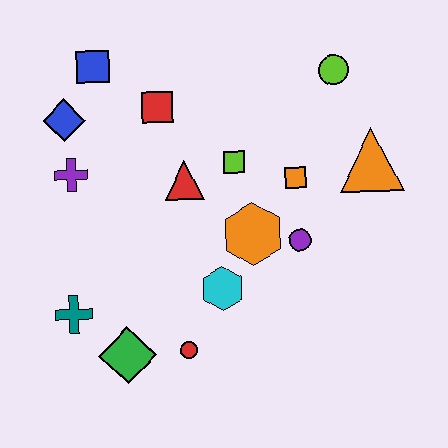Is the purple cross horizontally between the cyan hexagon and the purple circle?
No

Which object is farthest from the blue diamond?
The orange triangle is farthest from the blue diamond.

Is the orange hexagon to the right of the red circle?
Yes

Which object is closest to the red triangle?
The lime square is closest to the red triangle.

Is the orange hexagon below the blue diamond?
Yes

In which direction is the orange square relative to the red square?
The orange square is to the right of the red square.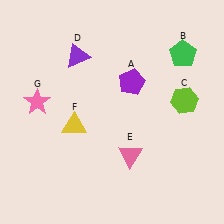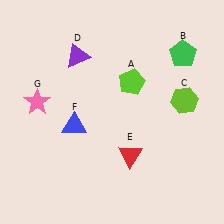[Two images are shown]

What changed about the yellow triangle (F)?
In Image 1, F is yellow. In Image 2, it changed to blue.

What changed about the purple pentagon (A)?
In Image 1, A is purple. In Image 2, it changed to lime.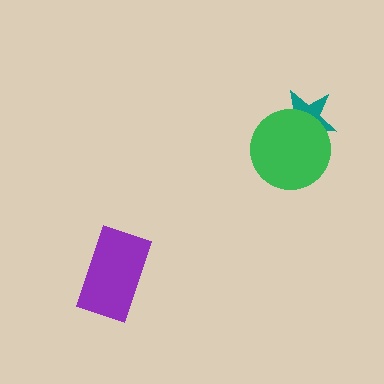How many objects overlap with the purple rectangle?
0 objects overlap with the purple rectangle.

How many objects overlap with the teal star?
1 object overlaps with the teal star.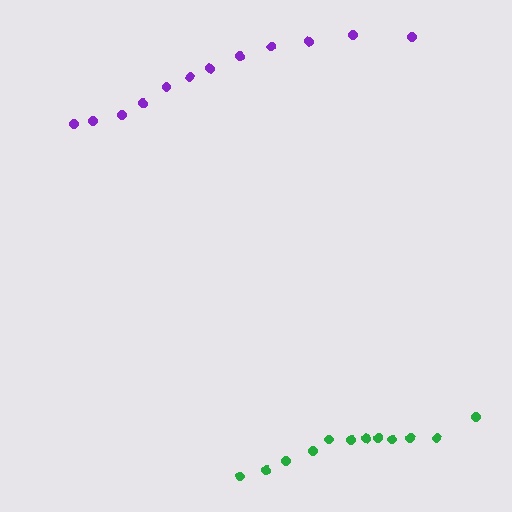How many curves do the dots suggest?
There are 2 distinct paths.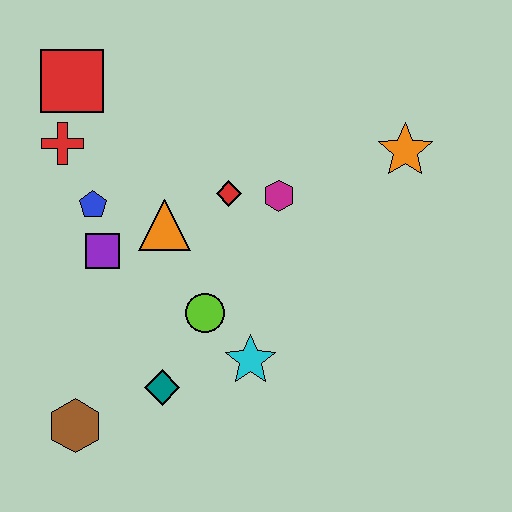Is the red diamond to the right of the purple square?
Yes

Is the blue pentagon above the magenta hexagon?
No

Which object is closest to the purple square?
The blue pentagon is closest to the purple square.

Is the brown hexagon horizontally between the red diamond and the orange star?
No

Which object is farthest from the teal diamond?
The orange star is farthest from the teal diamond.